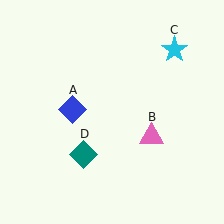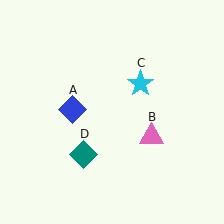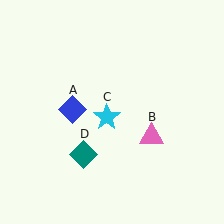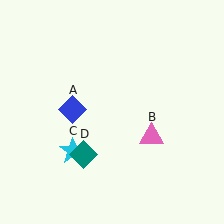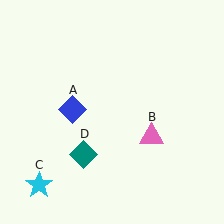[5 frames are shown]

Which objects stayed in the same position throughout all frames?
Blue diamond (object A) and pink triangle (object B) and teal diamond (object D) remained stationary.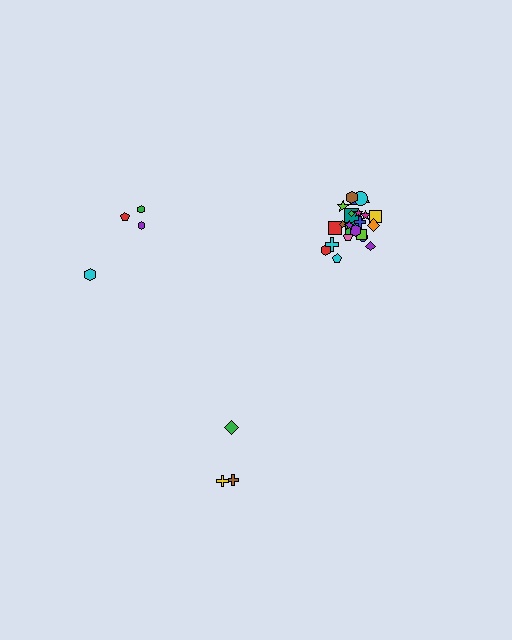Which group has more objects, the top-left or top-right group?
The top-right group.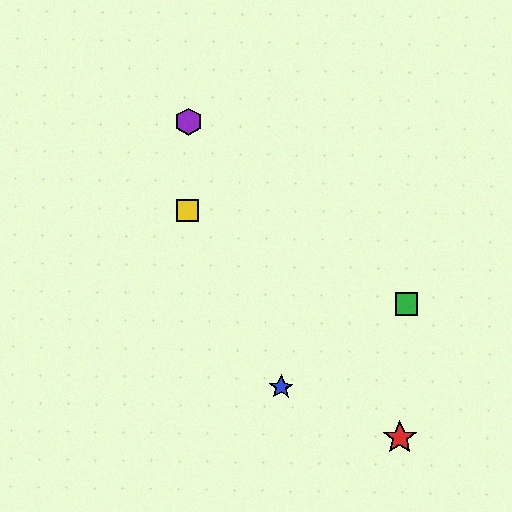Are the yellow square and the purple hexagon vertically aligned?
Yes, both are at x≈187.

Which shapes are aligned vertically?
The yellow square, the purple hexagon are aligned vertically.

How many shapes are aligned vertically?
2 shapes (the yellow square, the purple hexagon) are aligned vertically.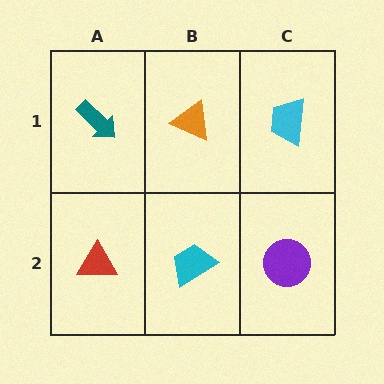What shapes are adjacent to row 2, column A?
A teal arrow (row 1, column A), a cyan trapezoid (row 2, column B).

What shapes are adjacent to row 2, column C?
A cyan trapezoid (row 1, column C), a cyan trapezoid (row 2, column B).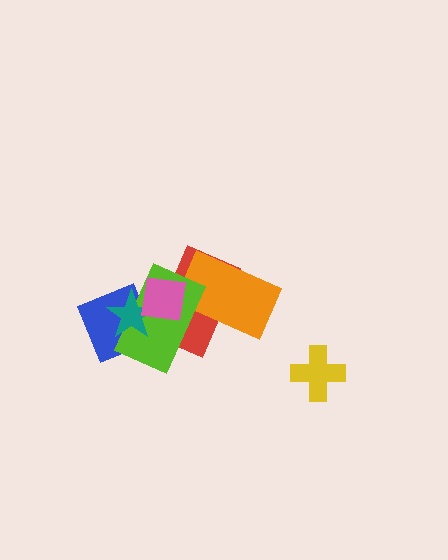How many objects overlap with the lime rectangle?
5 objects overlap with the lime rectangle.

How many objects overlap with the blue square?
2 objects overlap with the blue square.